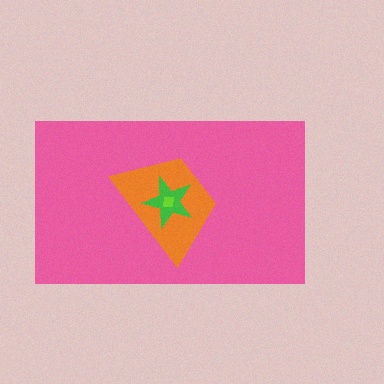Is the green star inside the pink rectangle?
Yes.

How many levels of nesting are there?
4.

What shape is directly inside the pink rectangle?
The orange trapezoid.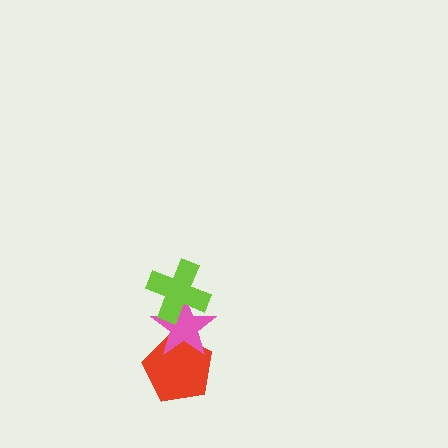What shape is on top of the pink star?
The lime cross is on top of the pink star.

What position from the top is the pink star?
The pink star is 2nd from the top.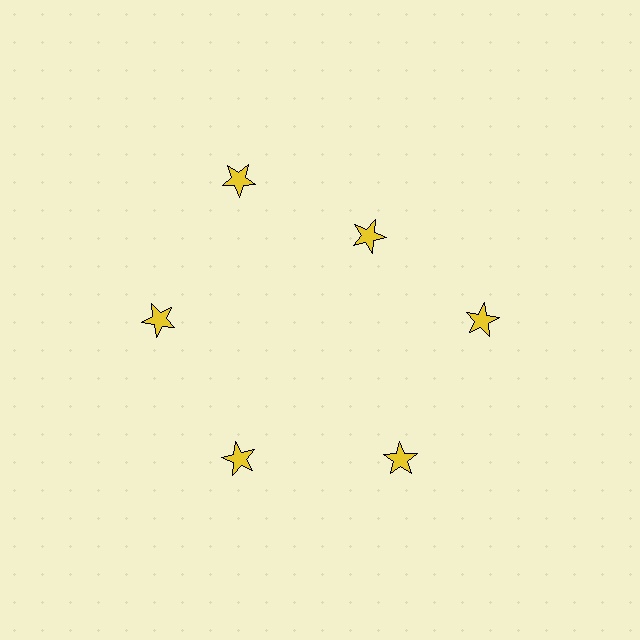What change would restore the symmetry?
The symmetry would be restored by moving it outward, back onto the ring so that all 6 stars sit at equal angles and equal distance from the center.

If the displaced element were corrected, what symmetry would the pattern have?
It would have 6-fold rotational symmetry — the pattern would map onto itself every 60 degrees.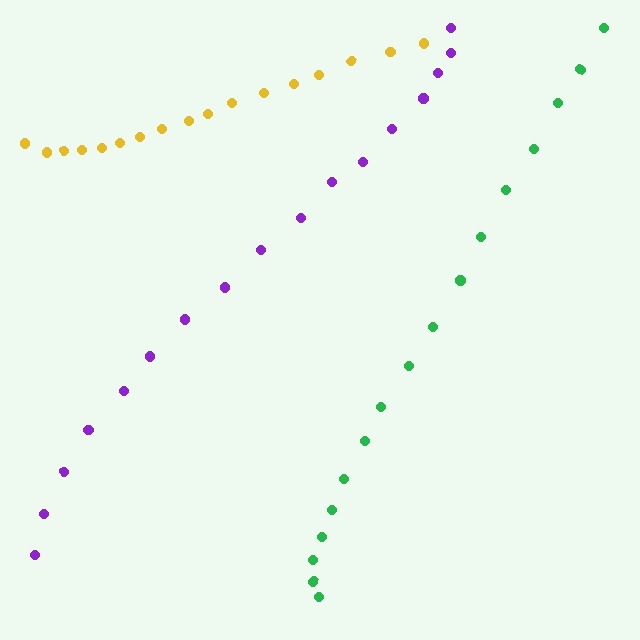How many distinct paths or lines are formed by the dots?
There are 3 distinct paths.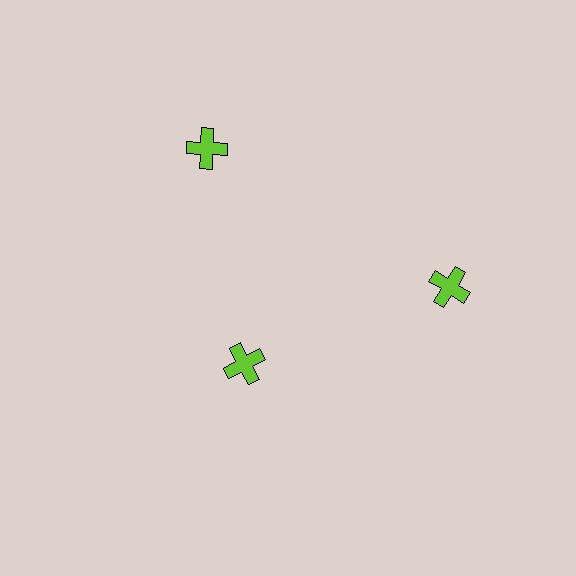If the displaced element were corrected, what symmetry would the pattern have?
It would have 3-fold rotational symmetry — the pattern would map onto itself every 120 degrees.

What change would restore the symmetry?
The symmetry would be restored by moving it outward, back onto the ring so that all 3 crosses sit at equal angles and equal distance from the center.